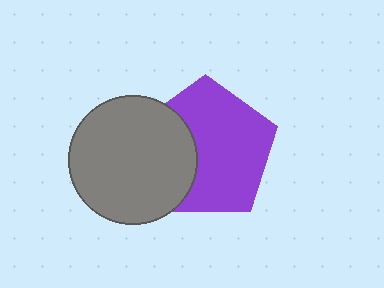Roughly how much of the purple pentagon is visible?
Most of it is visible (roughly 67%).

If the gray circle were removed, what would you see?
You would see the complete purple pentagon.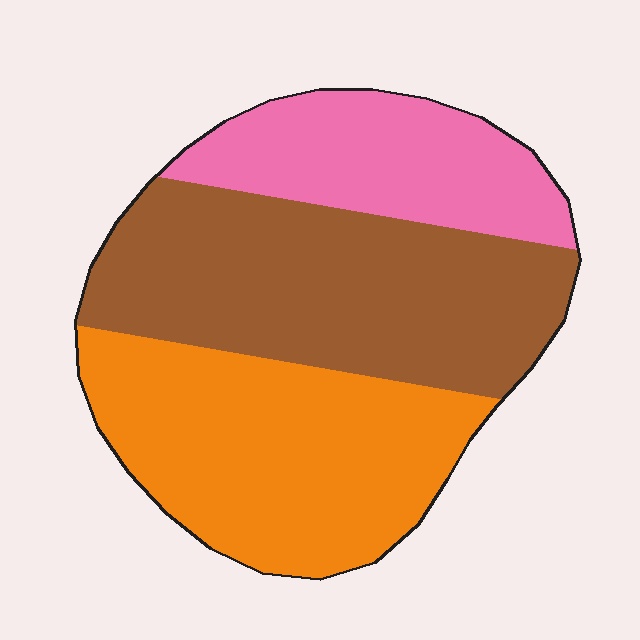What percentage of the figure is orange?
Orange covers around 35% of the figure.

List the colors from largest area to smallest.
From largest to smallest: brown, orange, pink.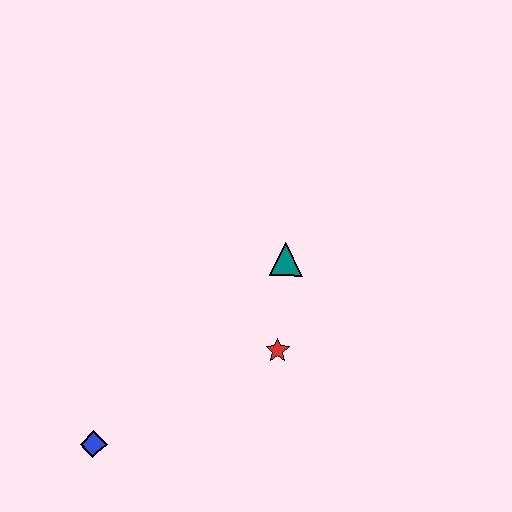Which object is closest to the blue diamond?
The red star is closest to the blue diamond.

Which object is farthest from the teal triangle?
The blue diamond is farthest from the teal triangle.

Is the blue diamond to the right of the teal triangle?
No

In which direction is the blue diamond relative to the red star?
The blue diamond is to the left of the red star.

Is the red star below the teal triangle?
Yes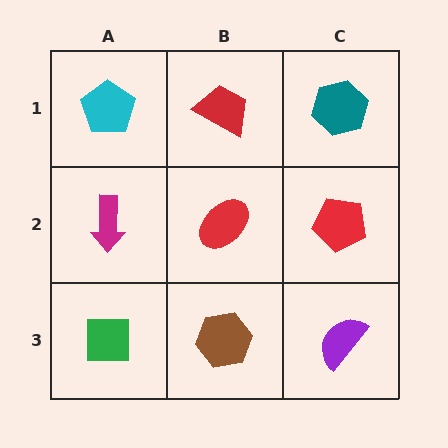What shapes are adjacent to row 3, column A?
A magenta arrow (row 2, column A), a brown hexagon (row 3, column B).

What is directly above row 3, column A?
A magenta arrow.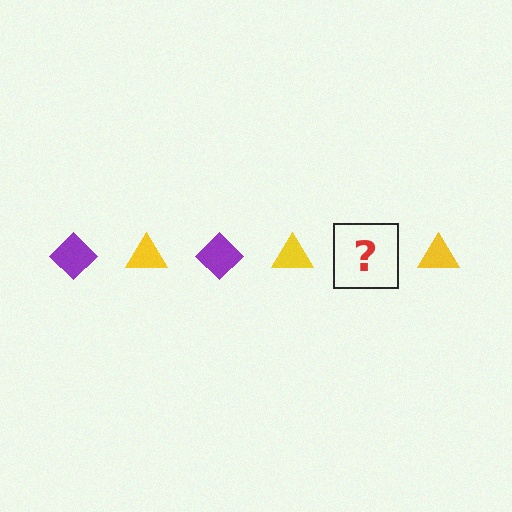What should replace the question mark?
The question mark should be replaced with a purple diamond.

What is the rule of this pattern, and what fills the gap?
The rule is that the pattern alternates between purple diamond and yellow triangle. The gap should be filled with a purple diamond.